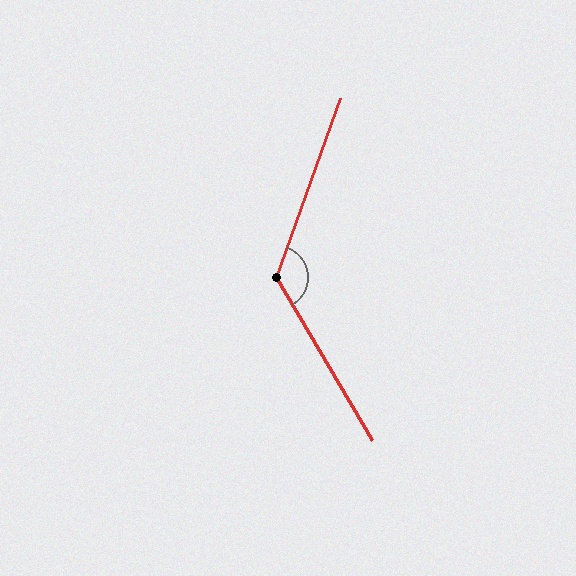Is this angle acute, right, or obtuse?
It is obtuse.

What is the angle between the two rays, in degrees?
Approximately 130 degrees.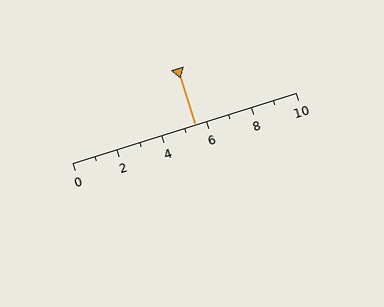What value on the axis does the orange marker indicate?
The marker indicates approximately 5.5.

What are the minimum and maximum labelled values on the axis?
The axis runs from 0 to 10.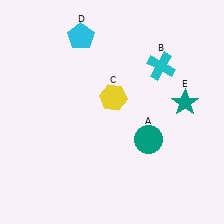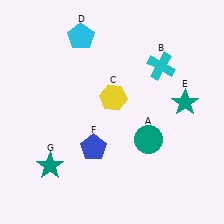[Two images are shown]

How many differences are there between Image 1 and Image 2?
There are 2 differences between the two images.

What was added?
A blue pentagon (F), a teal star (G) were added in Image 2.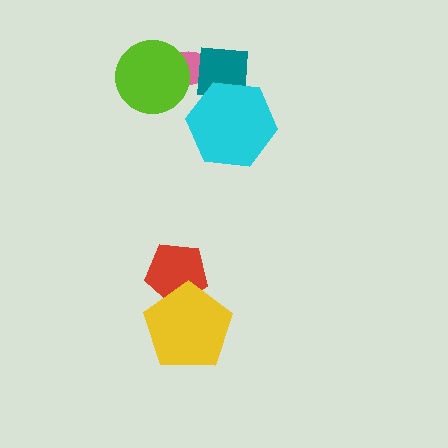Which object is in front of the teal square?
The cyan hexagon is in front of the teal square.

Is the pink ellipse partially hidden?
Yes, it is partially covered by another shape.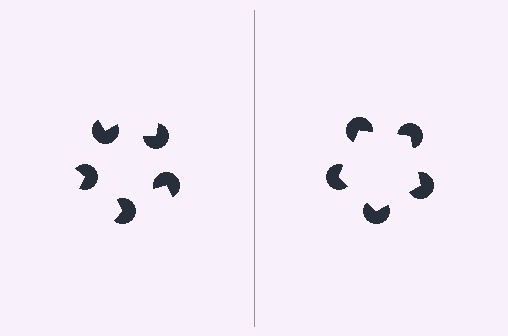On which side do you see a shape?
An illusory pentagon appears on the right side. On the left side the wedge cuts are rotated, so no coherent shape forms.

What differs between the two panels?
The pac-man discs are positioned identically on both sides; only the wedge orientations differ. On the right they align to a pentagon; on the left they are misaligned.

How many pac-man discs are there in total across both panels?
10 — 5 on each side.